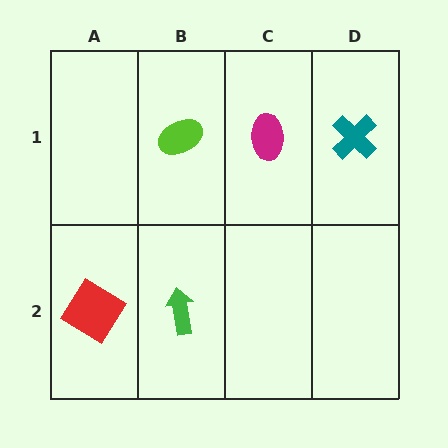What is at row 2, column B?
A green arrow.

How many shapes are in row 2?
2 shapes.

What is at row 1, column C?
A magenta ellipse.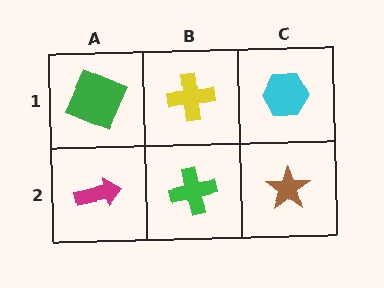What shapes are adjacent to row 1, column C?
A brown star (row 2, column C), a yellow cross (row 1, column B).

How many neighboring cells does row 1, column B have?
3.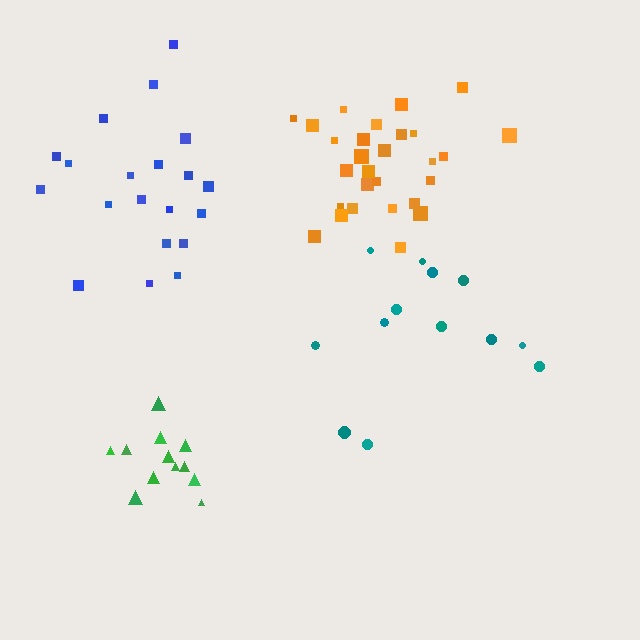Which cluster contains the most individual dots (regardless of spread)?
Orange (28).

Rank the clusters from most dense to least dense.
green, orange, blue, teal.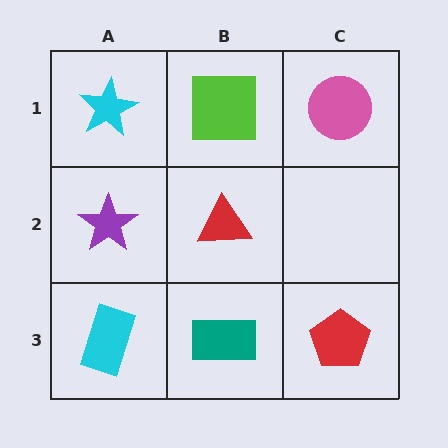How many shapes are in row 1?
3 shapes.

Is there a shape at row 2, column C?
No, that cell is empty.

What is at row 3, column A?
A cyan rectangle.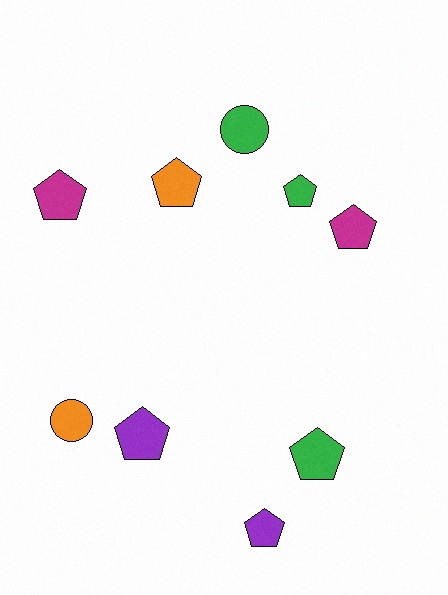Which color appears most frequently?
Green, with 3 objects.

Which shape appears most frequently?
Pentagon, with 7 objects.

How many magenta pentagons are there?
There are 2 magenta pentagons.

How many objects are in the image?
There are 9 objects.